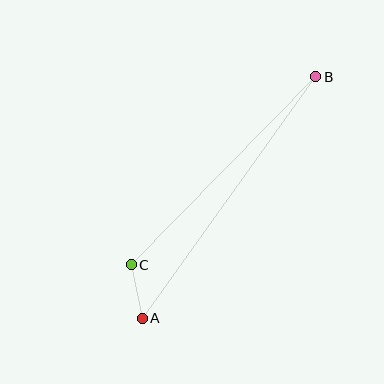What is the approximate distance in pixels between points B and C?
The distance between B and C is approximately 263 pixels.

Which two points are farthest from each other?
Points A and B are farthest from each other.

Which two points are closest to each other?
Points A and C are closest to each other.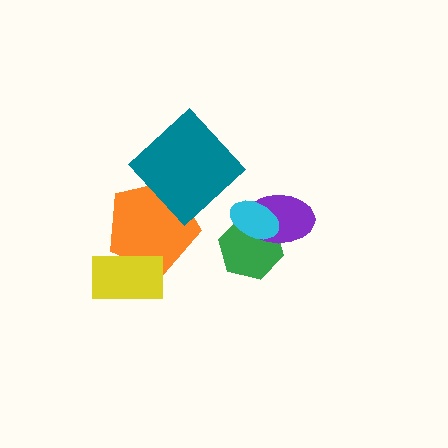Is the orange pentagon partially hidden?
Yes, it is partially covered by another shape.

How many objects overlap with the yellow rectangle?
1 object overlaps with the yellow rectangle.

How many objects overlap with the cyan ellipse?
2 objects overlap with the cyan ellipse.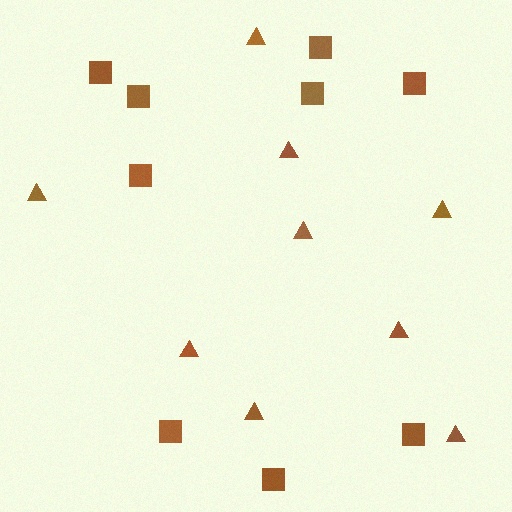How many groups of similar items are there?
There are 2 groups: one group of triangles (9) and one group of squares (9).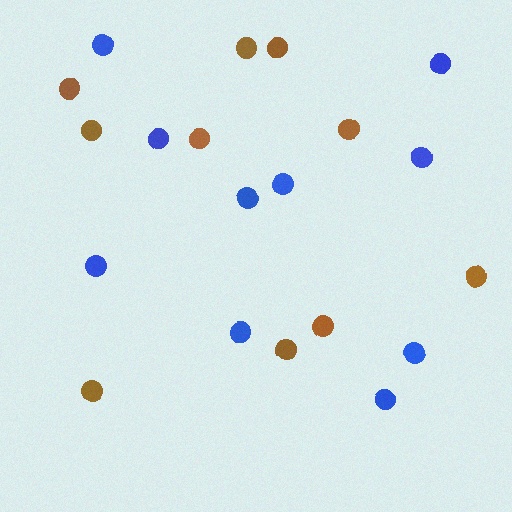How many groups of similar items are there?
There are 2 groups: one group of blue circles (10) and one group of brown circles (10).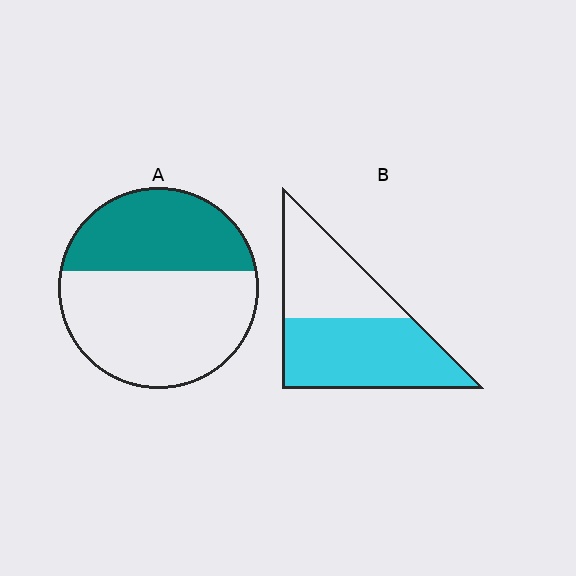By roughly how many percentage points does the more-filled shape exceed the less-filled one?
By roughly 20 percentage points (B over A).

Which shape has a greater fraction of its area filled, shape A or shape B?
Shape B.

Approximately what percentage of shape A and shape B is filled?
A is approximately 40% and B is approximately 60%.